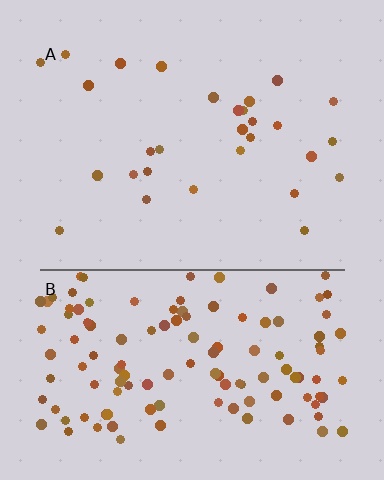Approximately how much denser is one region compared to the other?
Approximately 4.5× — region B over region A.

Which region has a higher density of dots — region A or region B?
B (the bottom).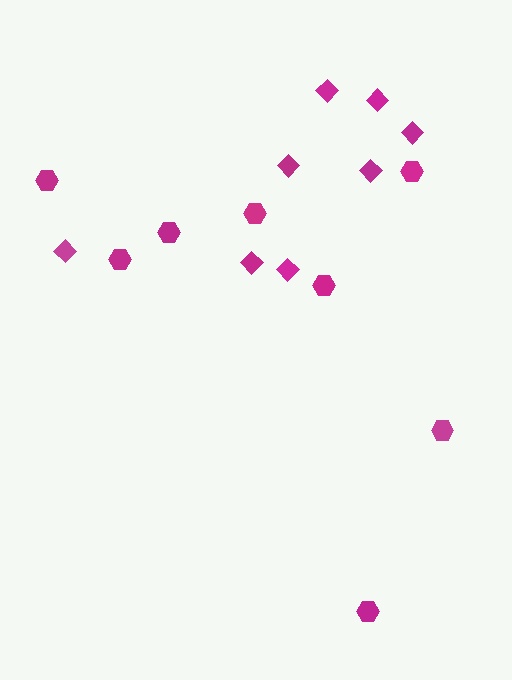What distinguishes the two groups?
There are 2 groups: one group of hexagons (8) and one group of diamonds (8).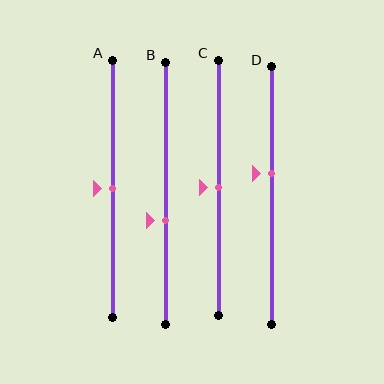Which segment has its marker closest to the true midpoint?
Segment A has its marker closest to the true midpoint.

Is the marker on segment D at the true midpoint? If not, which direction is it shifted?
No, the marker on segment D is shifted upward by about 9% of the segment length.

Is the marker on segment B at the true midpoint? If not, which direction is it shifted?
No, the marker on segment B is shifted downward by about 10% of the segment length.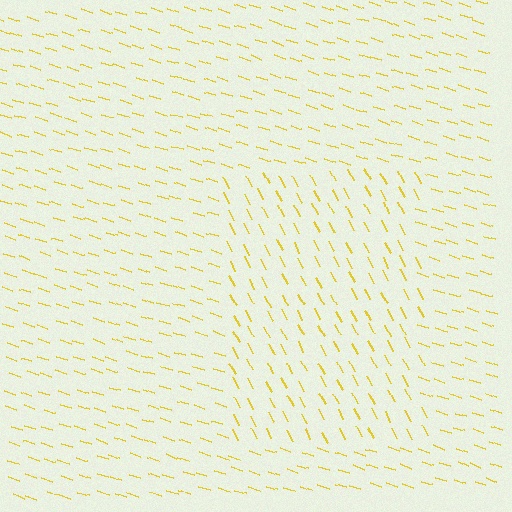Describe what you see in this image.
The image is filled with small yellow line segments. A rectangle region in the image has lines oriented differently from the surrounding lines, creating a visible texture boundary.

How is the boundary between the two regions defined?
The boundary is defined purely by a change in line orientation (approximately 45 degrees difference). All lines are the same color and thickness.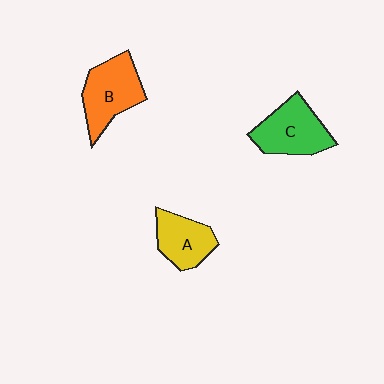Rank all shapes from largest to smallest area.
From largest to smallest: C (green), B (orange), A (yellow).